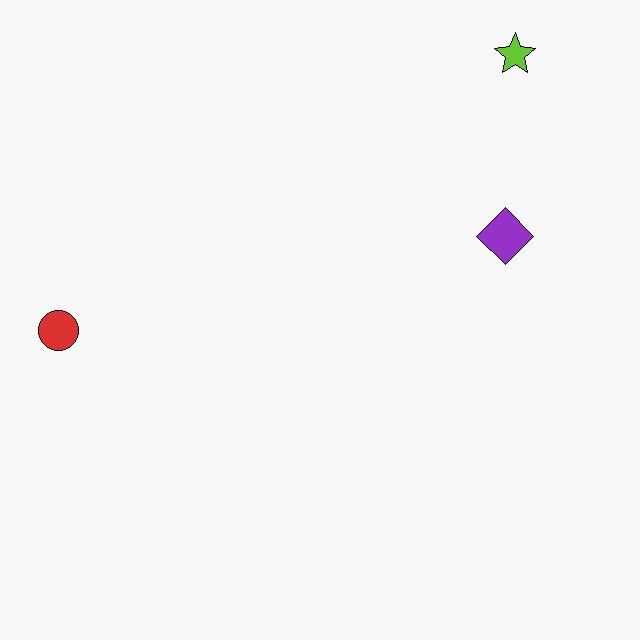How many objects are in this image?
There are 3 objects.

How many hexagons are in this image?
There are no hexagons.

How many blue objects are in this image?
There are no blue objects.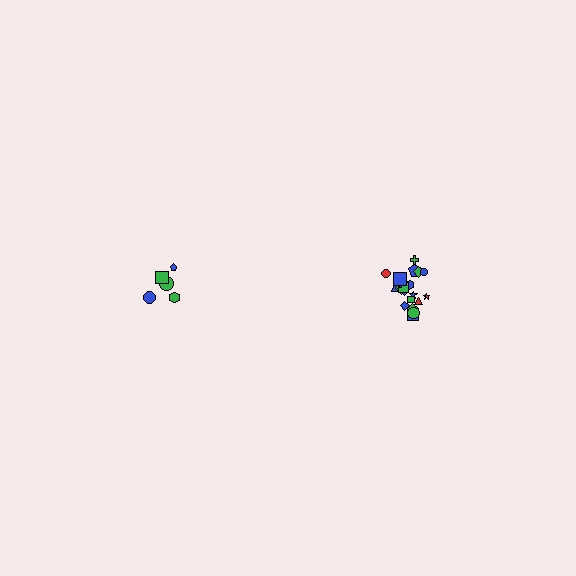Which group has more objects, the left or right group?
The right group.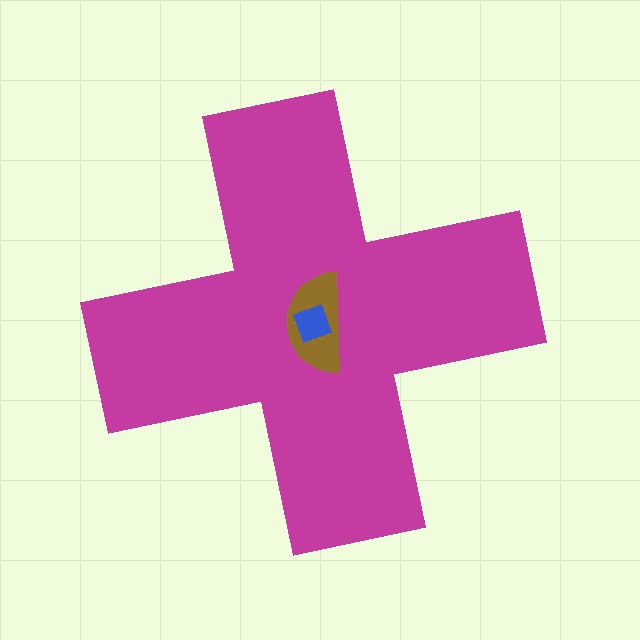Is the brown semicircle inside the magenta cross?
Yes.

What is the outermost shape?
The magenta cross.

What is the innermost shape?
The blue square.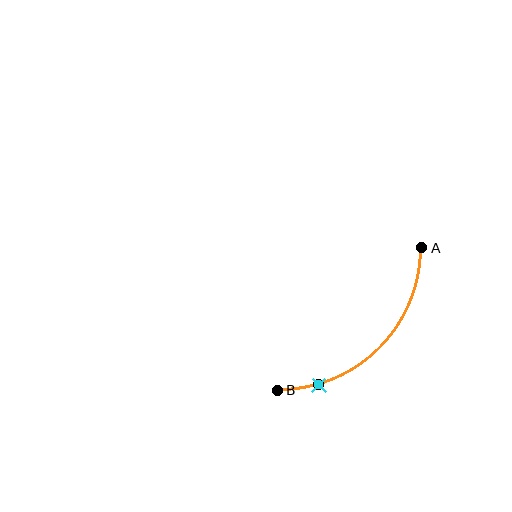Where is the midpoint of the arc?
The arc midpoint is the point on the curve farthest from the straight line joining A and B. It sits below and to the right of that line.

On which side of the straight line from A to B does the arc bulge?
The arc bulges below and to the right of the straight line connecting A and B.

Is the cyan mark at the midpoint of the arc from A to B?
No. The cyan mark lies on the arc but is closer to endpoint B. The arc midpoint would be at the point on the curve equidistant along the arc from both A and B.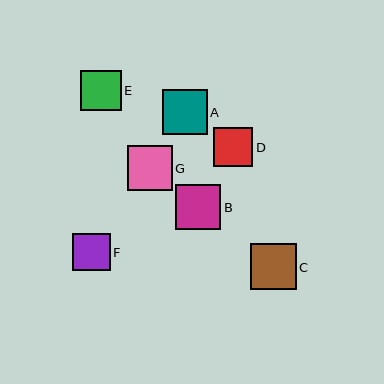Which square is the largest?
Square C is the largest with a size of approximately 46 pixels.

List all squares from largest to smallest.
From largest to smallest: C, B, G, A, E, D, F.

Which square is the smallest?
Square F is the smallest with a size of approximately 37 pixels.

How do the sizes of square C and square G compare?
Square C and square G are approximately the same size.